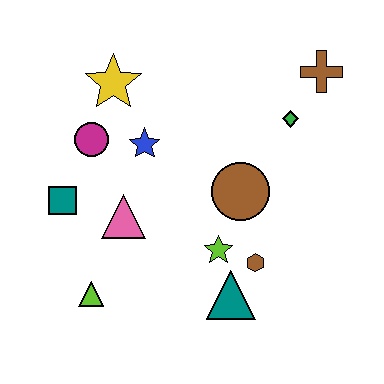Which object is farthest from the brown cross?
The lime triangle is farthest from the brown cross.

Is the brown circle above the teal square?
Yes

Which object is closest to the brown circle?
The lime star is closest to the brown circle.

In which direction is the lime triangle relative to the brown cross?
The lime triangle is to the left of the brown cross.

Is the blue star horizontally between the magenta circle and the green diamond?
Yes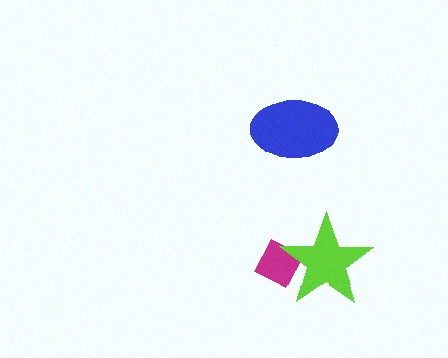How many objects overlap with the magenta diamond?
1 object overlaps with the magenta diamond.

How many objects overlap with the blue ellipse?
0 objects overlap with the blue ellipse.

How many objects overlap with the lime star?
1 object overlaps with the lime star.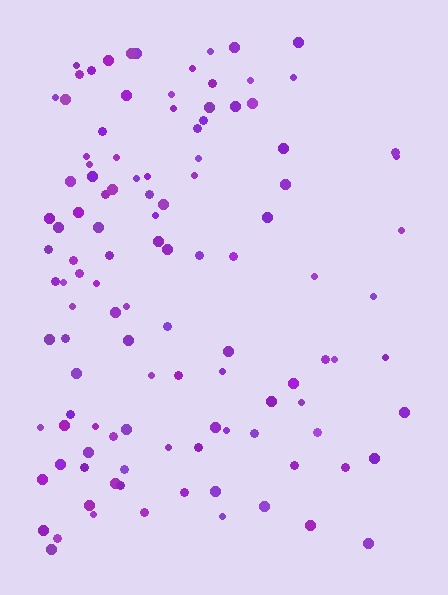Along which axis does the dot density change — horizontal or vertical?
Horizontal.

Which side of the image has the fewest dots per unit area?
The right.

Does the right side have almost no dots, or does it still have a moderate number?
Still a moderate number, just noticeably fewer than the left.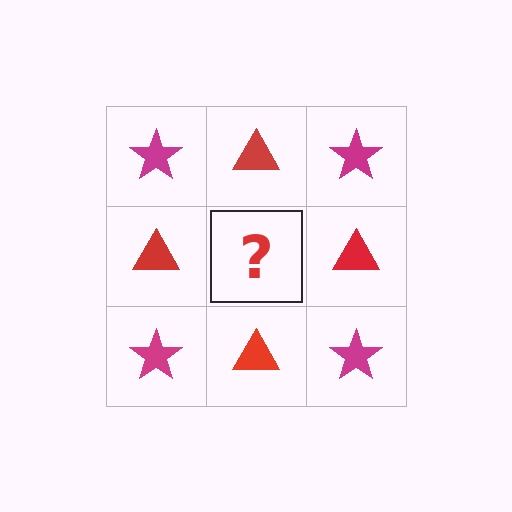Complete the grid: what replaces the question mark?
The question mark should be replaced with a magenta star.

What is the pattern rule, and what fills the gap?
The rule is that it alternates magenta star and red triangle in a checkerboard pattern. The gap should be filled with a magenta star.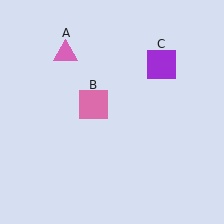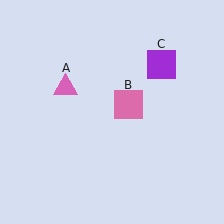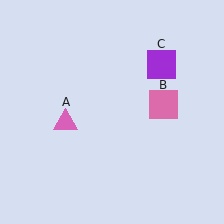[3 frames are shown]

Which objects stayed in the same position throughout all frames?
Purple square (object C) remained stationary.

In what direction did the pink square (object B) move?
The pink square (object B) moved right.